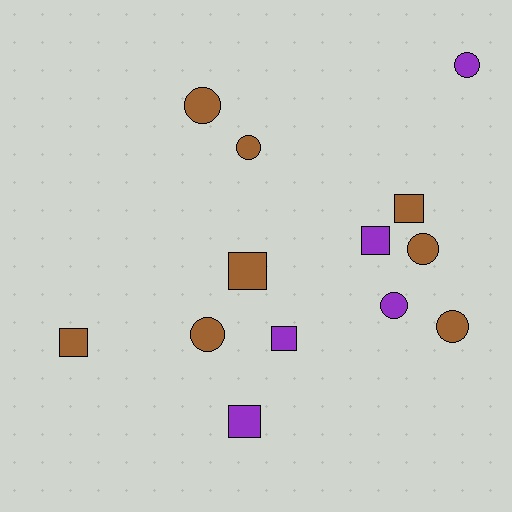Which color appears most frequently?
Brown, with 8 objects.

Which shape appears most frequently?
Circle, with 7 objects.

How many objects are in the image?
There are 13 objects.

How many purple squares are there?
There are 3 purple squares.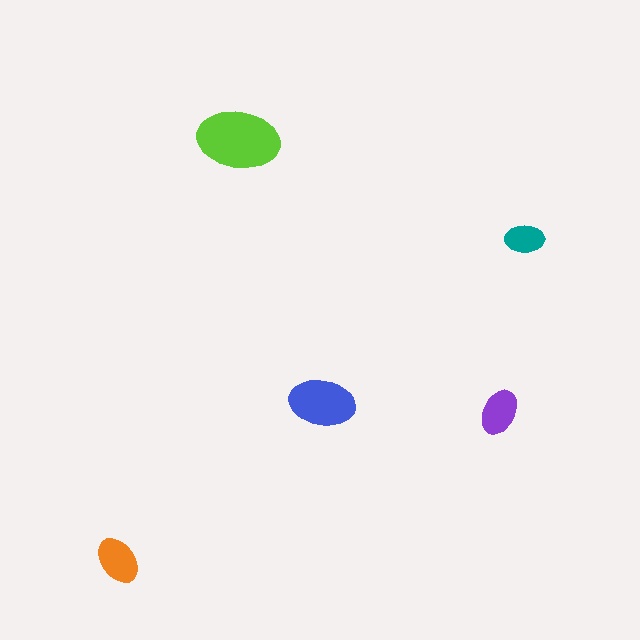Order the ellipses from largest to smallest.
the lime one, the blue one, the orange one, the purple one, the teal one.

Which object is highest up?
The lime ellipse is topmost.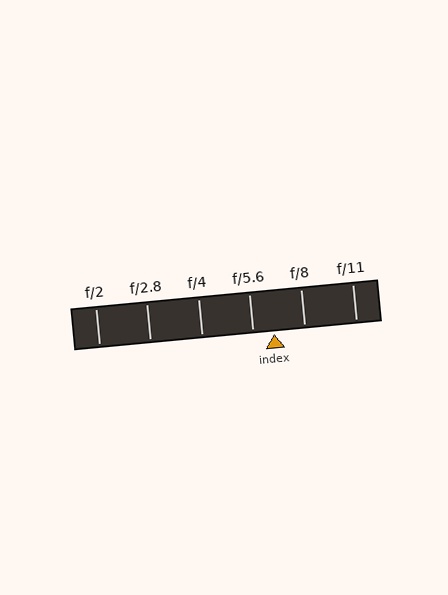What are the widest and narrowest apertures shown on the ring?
The widest aperture shown is f/2 and the narrowest is f/11.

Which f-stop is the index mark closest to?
The index mark is closest to f/5.6.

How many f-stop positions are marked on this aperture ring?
There are 6 f-stop positions marked.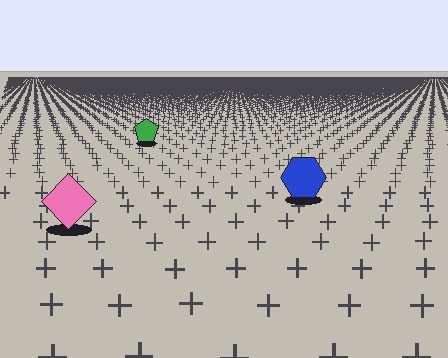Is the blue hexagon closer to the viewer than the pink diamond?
No. The pink diamond is closer — you can tell from the texture gradient: the ground texture is coarser near it.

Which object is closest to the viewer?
The pink diamond is closest. The texture marks near it are larger and more spread out.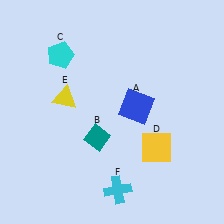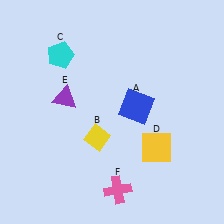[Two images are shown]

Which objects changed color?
B changed from teal to yellow. E changed from yellow to purple. F changed from cyan to pink.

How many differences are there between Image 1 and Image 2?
There are 3 differences between the two images.